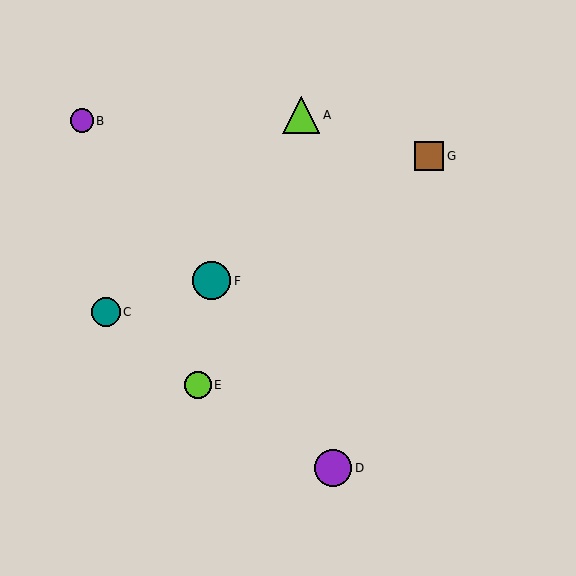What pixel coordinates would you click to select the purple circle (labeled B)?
Click at (82, 121) to select the purple circle B.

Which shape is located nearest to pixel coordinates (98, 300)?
The teal circle (labeled C) at (106, 312) is nearest to that location.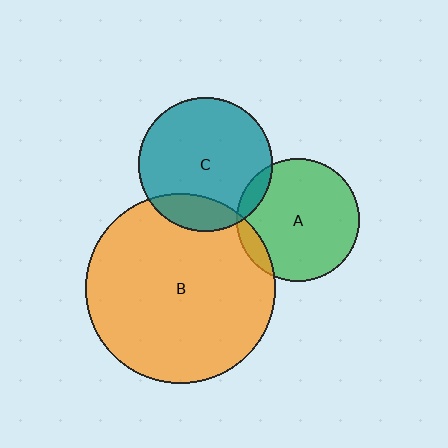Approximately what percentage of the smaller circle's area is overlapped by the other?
Approximately 10%.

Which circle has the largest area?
Circle B (orange).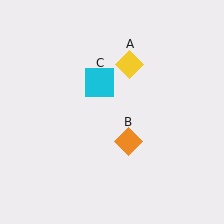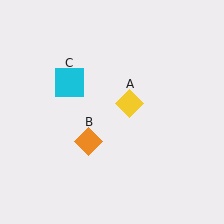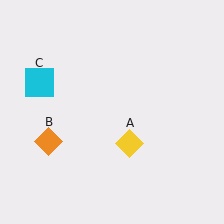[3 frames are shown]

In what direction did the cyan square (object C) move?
The cyan square (object C) moved left.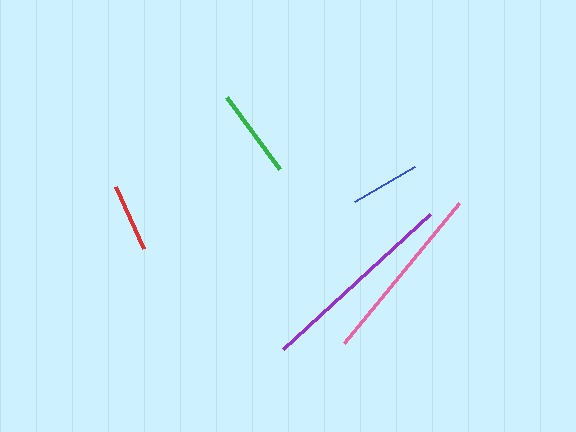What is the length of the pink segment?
The pink segment is approximately 181 pixels long.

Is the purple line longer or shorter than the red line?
The purple line is longer than the red line.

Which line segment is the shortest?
The red line is the shortest at approximately 68 pixels.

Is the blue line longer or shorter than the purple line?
The purple line is longer than the blue line.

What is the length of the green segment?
The green segment is approximately 89 pixels long.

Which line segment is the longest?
The purple line is the longest at approximately 199 pixels.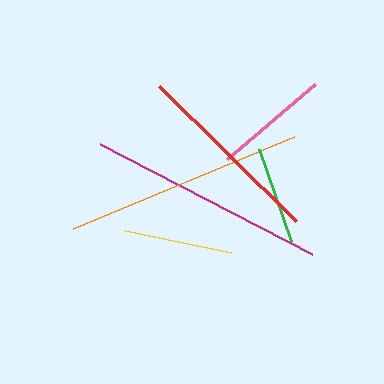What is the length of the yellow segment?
The yellow segment is approximately 108 pixels long.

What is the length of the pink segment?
The pink segment is approximately 115 pixels long.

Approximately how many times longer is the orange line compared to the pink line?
The orange line is approximately 2.1 times the length of the pink line.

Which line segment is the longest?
The orange line is the longest at approximately 240 pixels.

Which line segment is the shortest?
The green line is the shortest at approximately 97 pixels.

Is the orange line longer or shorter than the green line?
The orange line is longer than the green line.